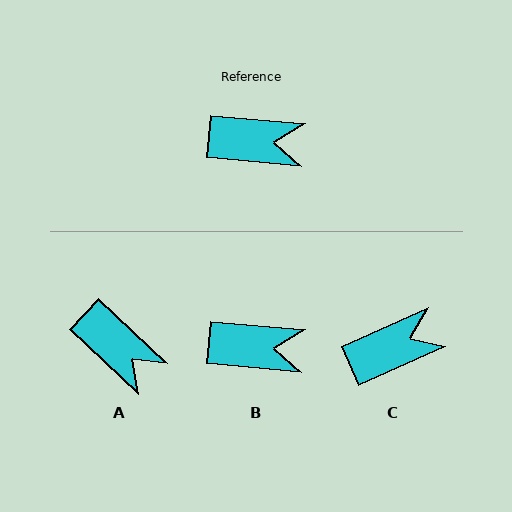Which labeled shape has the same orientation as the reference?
B.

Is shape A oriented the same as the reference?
No, it is off by about 38 degrees.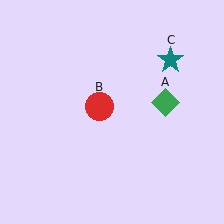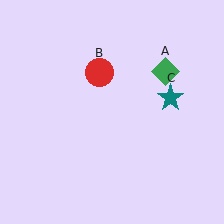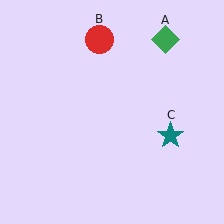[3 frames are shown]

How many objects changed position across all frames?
3 objects changed position: green diamond (object A), red circle (object B), teal star (object C).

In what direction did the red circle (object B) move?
The red circle (object B) moved up.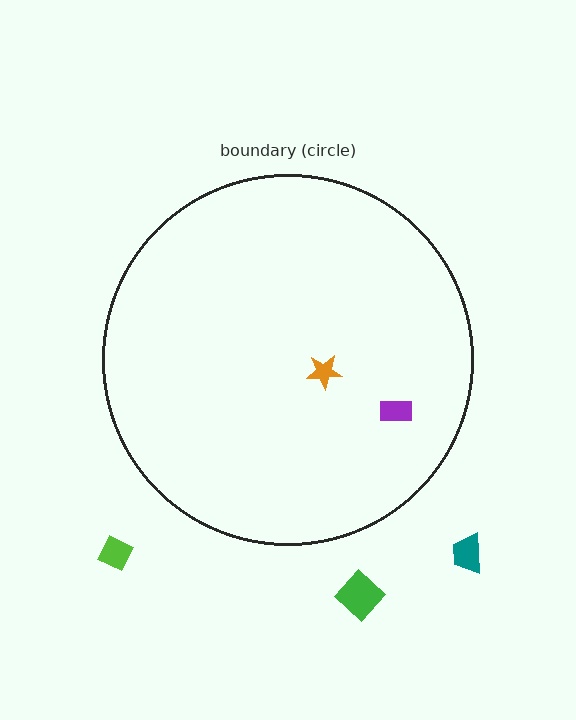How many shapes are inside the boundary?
2 inside, 3 outside.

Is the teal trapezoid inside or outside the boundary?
Outside.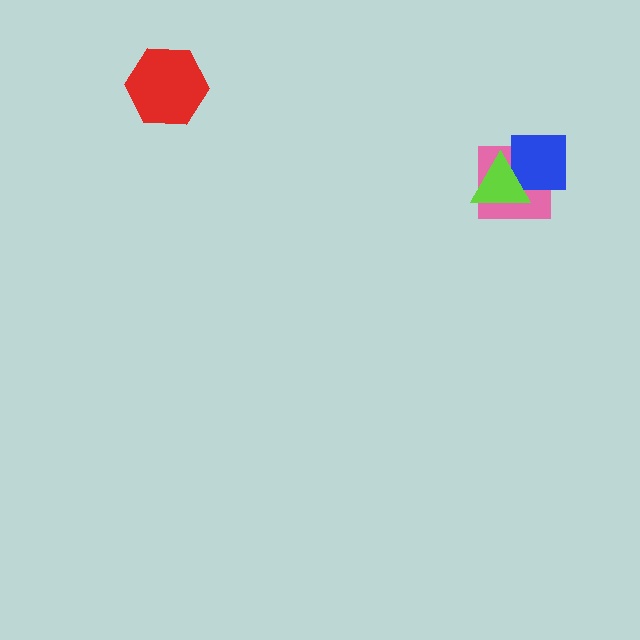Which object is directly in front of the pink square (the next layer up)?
The blue square is directly in front of the pink square.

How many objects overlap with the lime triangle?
2 objects overlap with the lime triangle.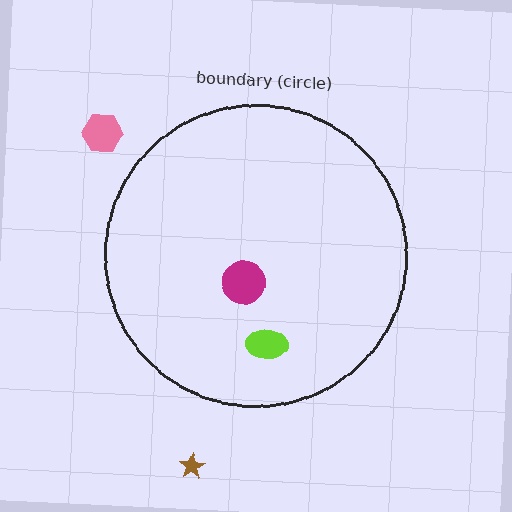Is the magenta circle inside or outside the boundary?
Inside.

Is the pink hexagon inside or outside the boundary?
Outside.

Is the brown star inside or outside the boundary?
Outside.